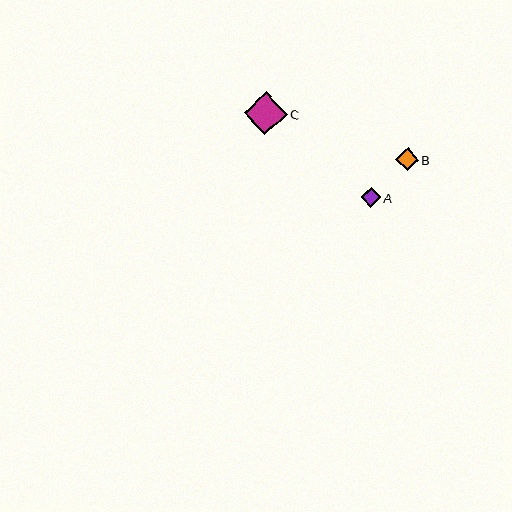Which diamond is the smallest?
Diamond A is the smallest with a size of approximately 20 pixels.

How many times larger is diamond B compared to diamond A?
Diamond B is approximately 1.1 times the size of diamond A.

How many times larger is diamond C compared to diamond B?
Diamond C is approximately 1.9 times the size of diamond B.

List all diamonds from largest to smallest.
From largest to smallest: C, B, A.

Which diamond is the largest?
Diamond C is the largest with a size of approximately 43 pixels.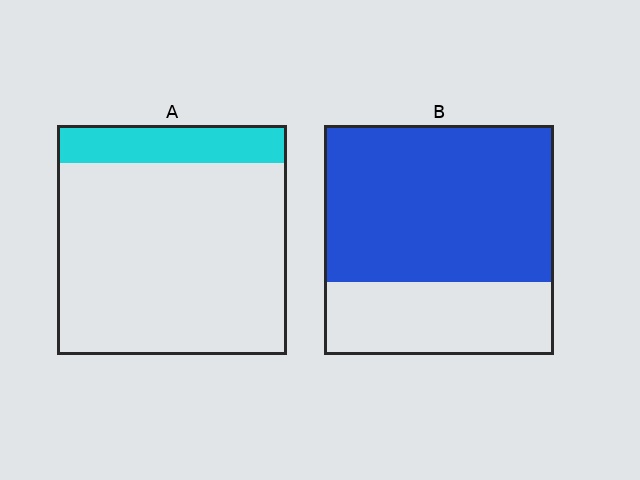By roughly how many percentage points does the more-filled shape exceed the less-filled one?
By roughly 50 percentage points (B over A).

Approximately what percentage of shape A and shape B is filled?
A is approximately 15% and B is approximately 70%.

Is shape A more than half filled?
No.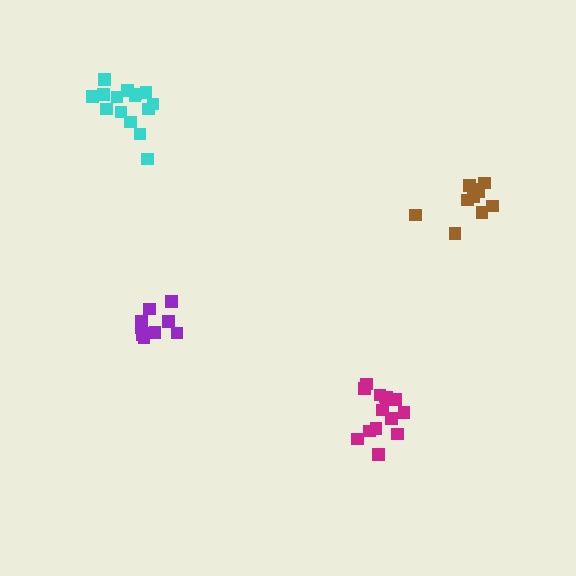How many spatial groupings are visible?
There are 4 spatial groupings.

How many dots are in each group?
Group 1: 10 dots, Group 2: 14 dots, Group 3: 15 dots, Group 4: 10 dots (49 total).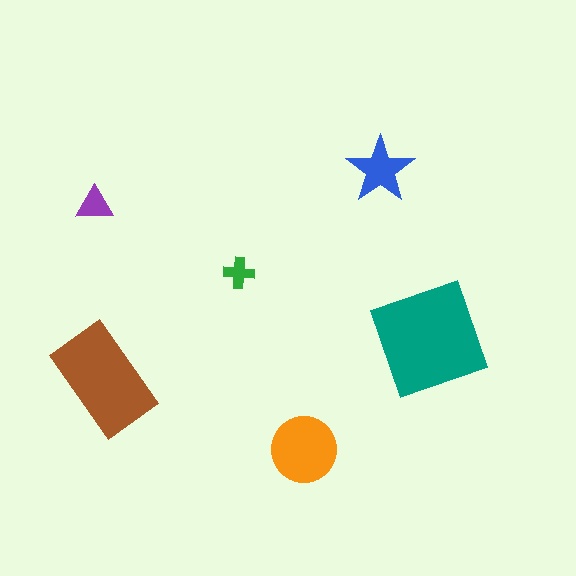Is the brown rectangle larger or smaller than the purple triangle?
Larger.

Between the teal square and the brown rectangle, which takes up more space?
The teal square.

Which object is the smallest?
The green cross.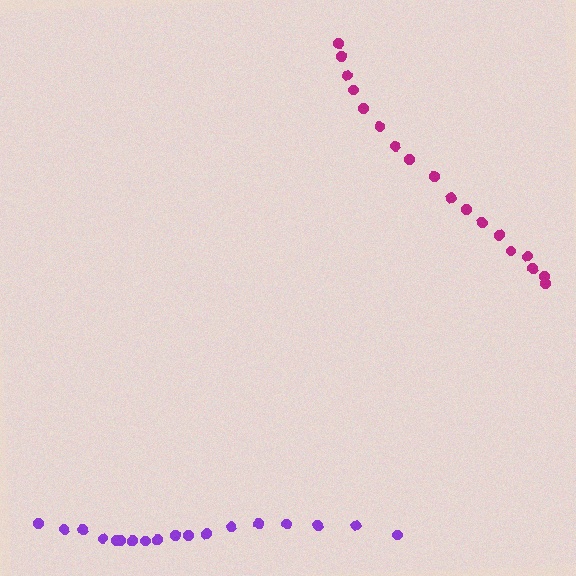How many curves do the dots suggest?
There are 2 distinct paths.